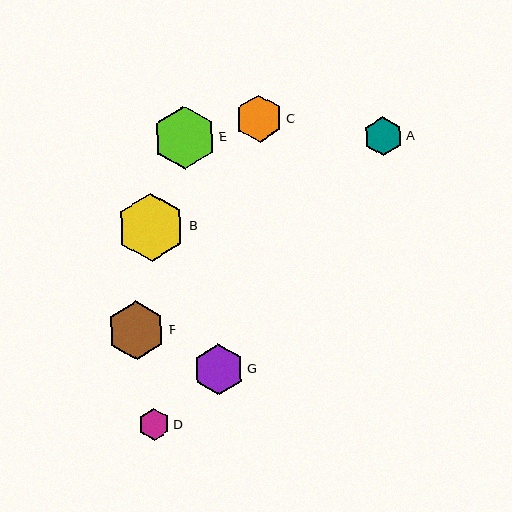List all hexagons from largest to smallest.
From largest to smallest: B, E, F, G, C, A, D.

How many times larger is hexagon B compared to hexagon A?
Hexagon B is approximately 1.8 times the size of hexagon A.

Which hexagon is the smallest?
Hexagon D is the smallest with a size of approximately 32 pixels.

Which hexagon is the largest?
Hexagon B is the largest with a size of approximately 69 pixels.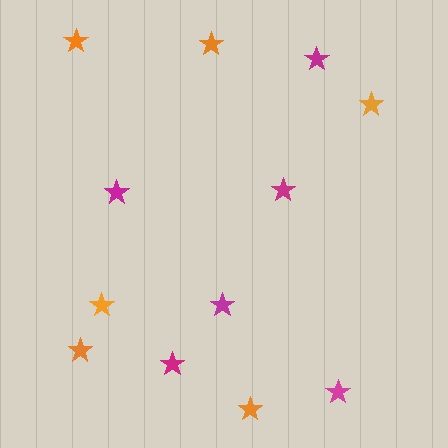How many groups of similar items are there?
There are 2 groups: one group of orange stars (6) and one group of magenta stars (6).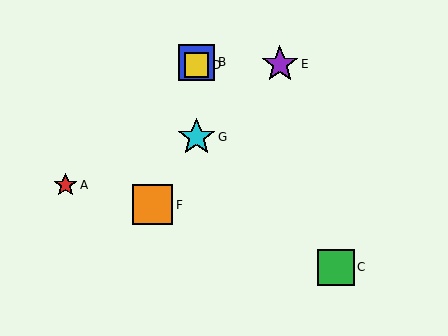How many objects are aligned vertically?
3 objects (B, D, G) are aligned vertically.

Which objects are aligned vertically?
Objects B, D, G are aligned vertically.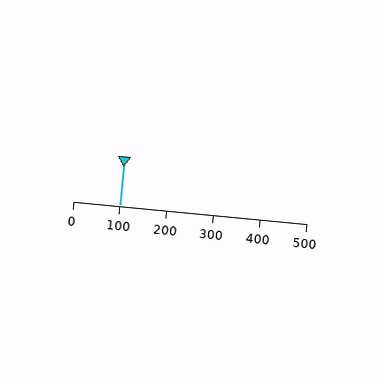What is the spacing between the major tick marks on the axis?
The major ticks are spaced 100 apart.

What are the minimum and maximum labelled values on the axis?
The axis runs from 0 to 500.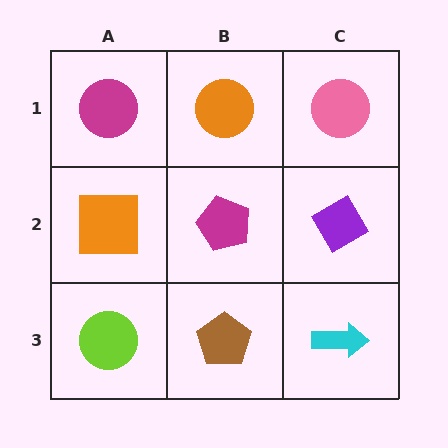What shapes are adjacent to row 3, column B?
A magenta pentagon (row 2, column B), a lime circle (row 3, column A), a cyan arrow (row 3, column C).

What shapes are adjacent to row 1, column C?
A purple diamond (row 2, column C), an orange circle (row 1, column B).